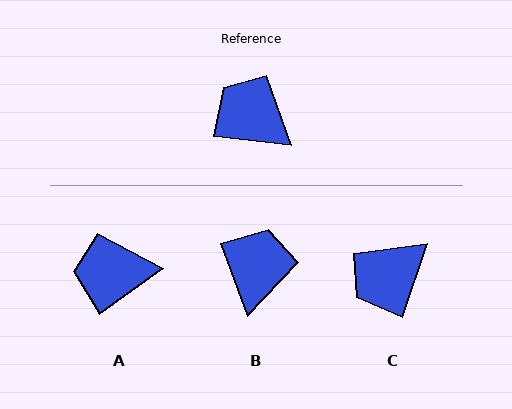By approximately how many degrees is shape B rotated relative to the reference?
Approximately 63 degrees clockwise.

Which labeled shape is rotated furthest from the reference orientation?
C, about 78 degrees away.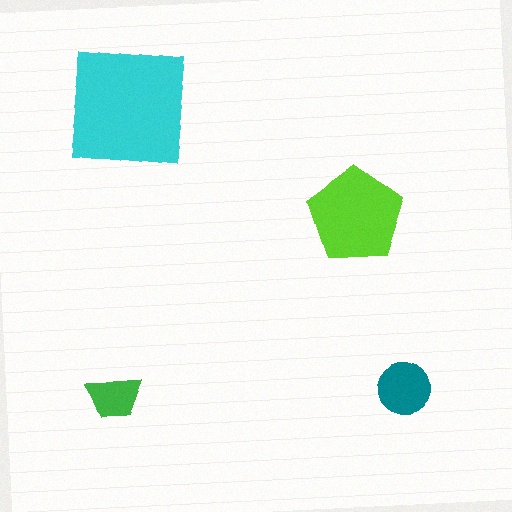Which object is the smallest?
The green trapezoid.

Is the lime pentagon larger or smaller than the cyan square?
Smaller.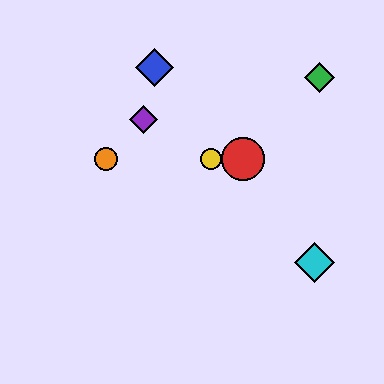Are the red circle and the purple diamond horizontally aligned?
No, the red circle is at y≈159 and the purple diamond is at y≈119.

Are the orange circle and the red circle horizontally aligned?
Yes, both are at y≈159.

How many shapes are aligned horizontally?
3 shapes (the red circle, the yellow circle, the orange circle) are aligned horizontally.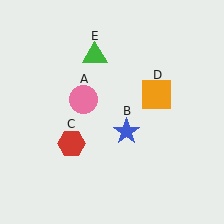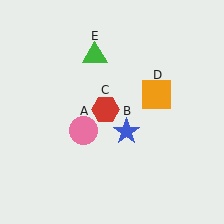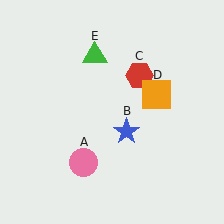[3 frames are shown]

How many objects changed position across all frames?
2 objects changed position: pink circle (object A), red hexagon (object C).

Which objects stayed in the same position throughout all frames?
Blue star (object B) and orange square (object D) and green triangle (object E) remained stationary.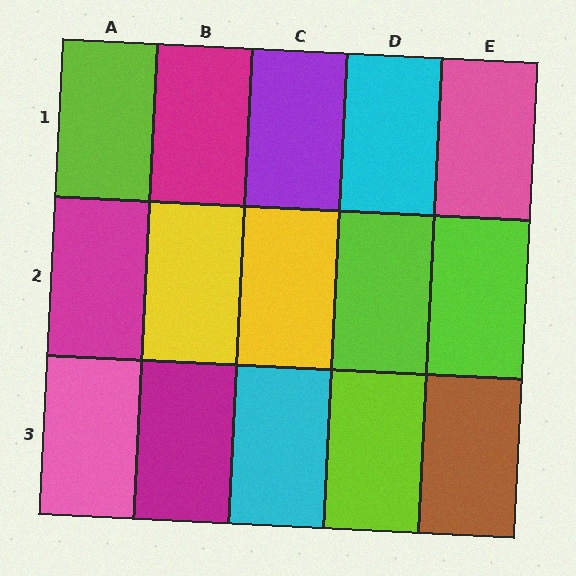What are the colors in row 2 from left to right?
Magenta, yellow, yellow, lime, lime.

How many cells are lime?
4 cells are lime.